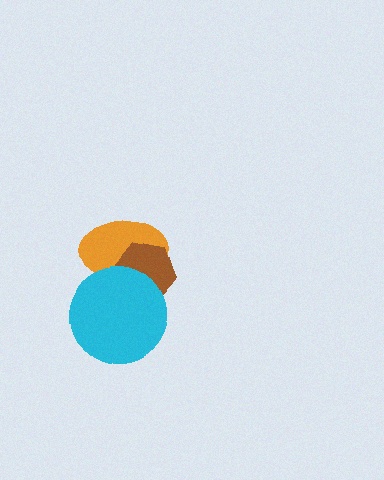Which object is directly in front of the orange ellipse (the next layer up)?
The brown hexagon is directly in front of the orange ellipse.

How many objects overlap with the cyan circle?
2 objects overlap with the cyan circle.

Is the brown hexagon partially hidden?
Yes, it is partially covered by another shape.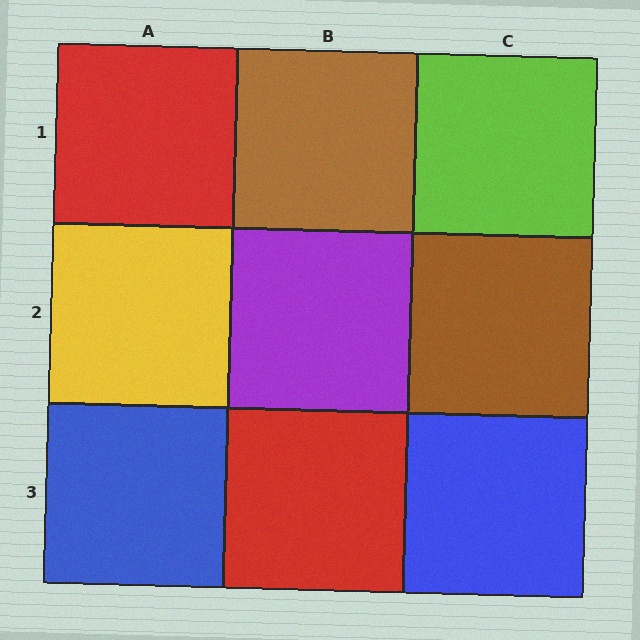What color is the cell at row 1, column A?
Red.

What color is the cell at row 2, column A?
Yellow.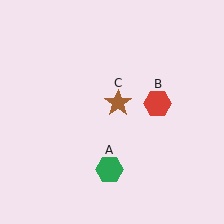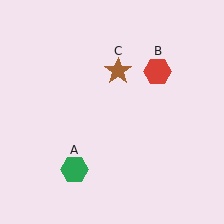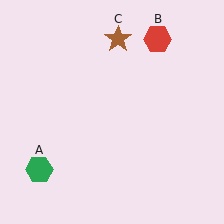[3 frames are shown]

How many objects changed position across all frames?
3 objects changed position: green hexagon (object A), red hexagon (object B), brown star (object C).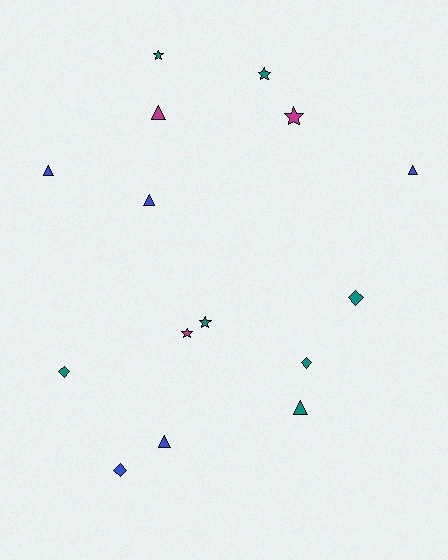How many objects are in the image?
There are 15 objects.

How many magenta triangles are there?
There is 1 magenta triangle.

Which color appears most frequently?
Teal, with 7 objects.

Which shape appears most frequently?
Triangle, with 6 objects.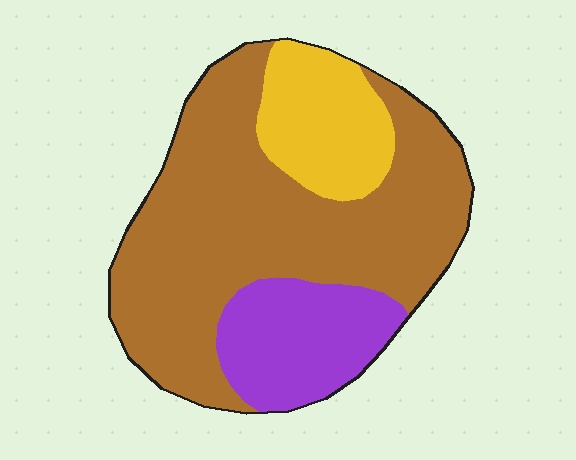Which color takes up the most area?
Brown, at roughly 65%.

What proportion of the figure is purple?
Purple takes up about one fifth (1/5) of the figure.